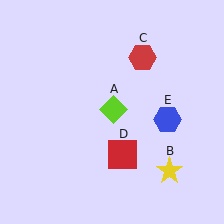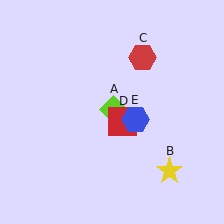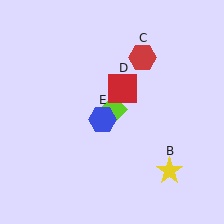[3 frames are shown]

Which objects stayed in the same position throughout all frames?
Lime diamond (object A) and yellow star (object B) and red hexagon (object C) remained stationary.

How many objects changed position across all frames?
2 objects changed position: red square (object D), blue hexagon (object E).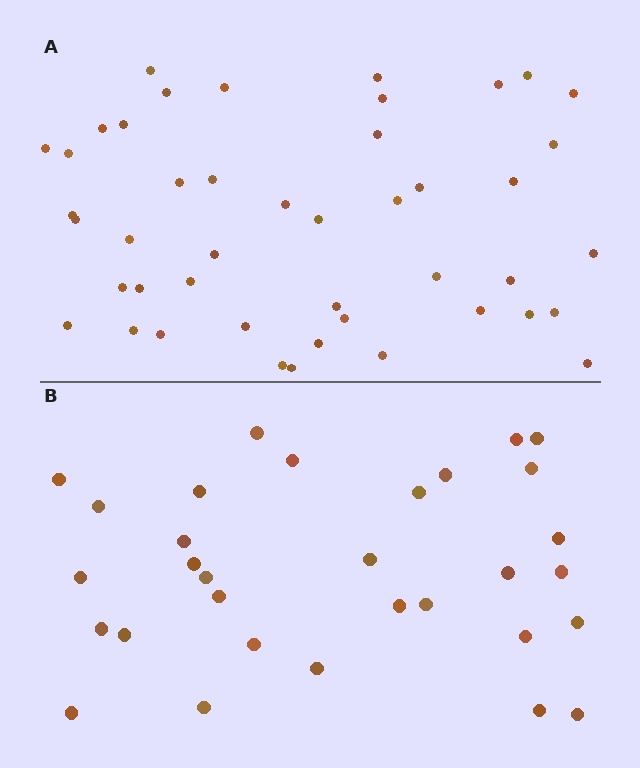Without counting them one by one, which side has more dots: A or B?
Region A (the top region) has more dots.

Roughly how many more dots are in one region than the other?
Region A has approximately 15 more dots than region B.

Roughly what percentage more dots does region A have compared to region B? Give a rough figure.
About 45% more.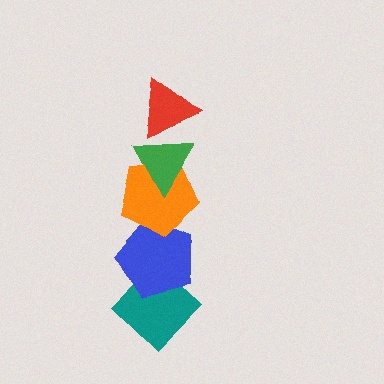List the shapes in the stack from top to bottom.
From top to bottom: the red triangle, the green triangle, the orange pentagon, the blue pentagon, the teal diamond.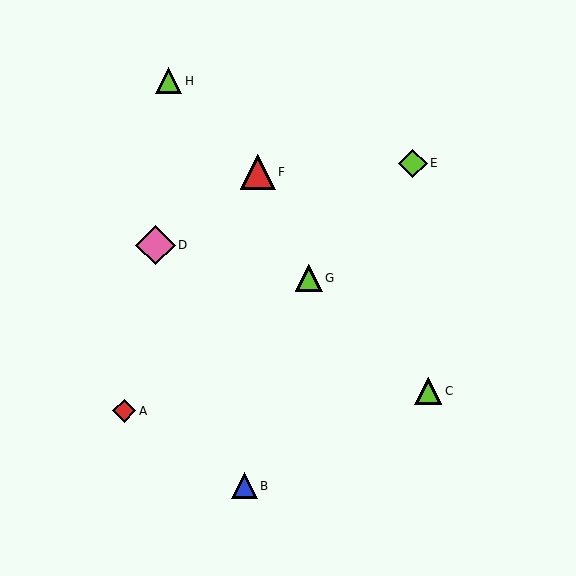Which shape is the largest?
The pink diamond (labeled D) is the largest.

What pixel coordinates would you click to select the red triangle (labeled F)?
Click at (258, 172) to select the red triangle F.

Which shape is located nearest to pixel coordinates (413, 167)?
The lime diamond (labeled E) at (413, 163) is nearest to that location.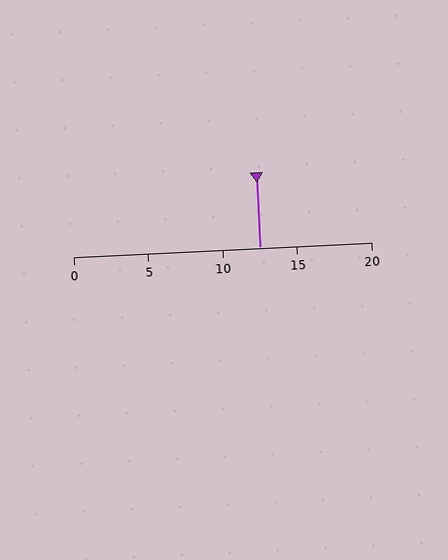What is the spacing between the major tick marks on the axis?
The major ticks are spaced 5 apart.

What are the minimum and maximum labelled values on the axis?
The axis runs from 0 to 20.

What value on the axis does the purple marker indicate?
The marker indicates approximately 12.5.